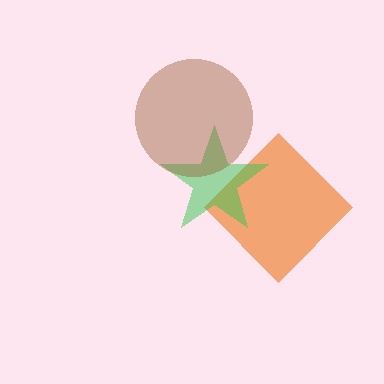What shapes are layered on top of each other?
The layered shapes are: an orange diamond, a green star, a brown circle.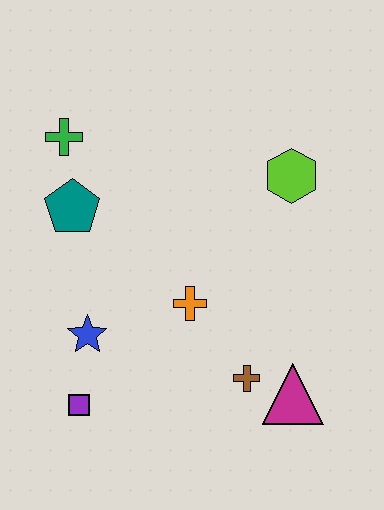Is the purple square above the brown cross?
No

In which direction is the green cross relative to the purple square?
The green cross is above the purple square.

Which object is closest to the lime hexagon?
The orange cross is closest to the lime hexagon.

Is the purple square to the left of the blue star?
Yes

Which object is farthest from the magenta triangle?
The green cross is farthest from the magenta triangle.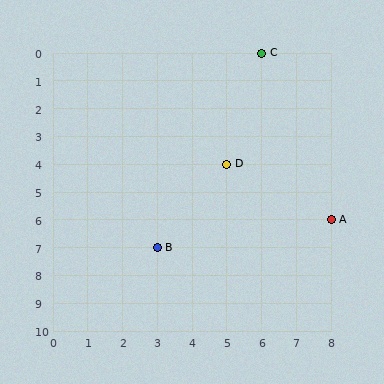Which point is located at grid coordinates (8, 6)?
Point A is at (8, 6).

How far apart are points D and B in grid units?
Points D and B are 2 columns and 3 rows apart (about 3.6 grid units diagonally).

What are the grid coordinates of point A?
Point A is at grid coordinates (8, 6).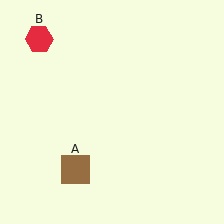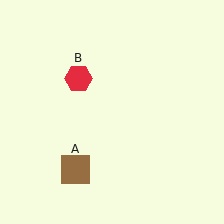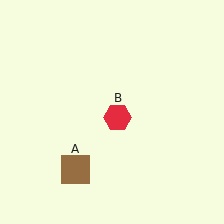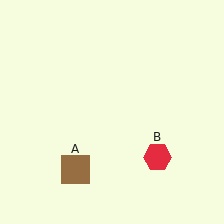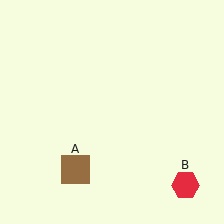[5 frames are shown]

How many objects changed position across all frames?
1 object changed position: red hexagon (object B).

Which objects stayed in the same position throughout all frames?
Brown square (object A) remained stationary.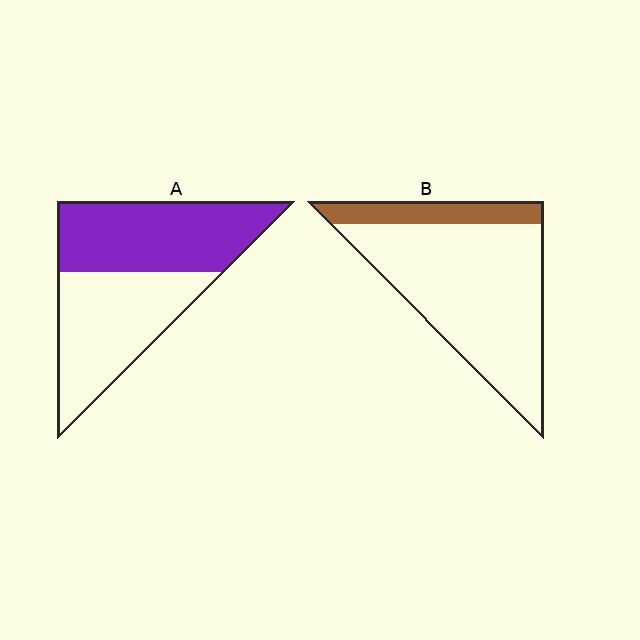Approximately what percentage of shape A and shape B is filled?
A is approximately 50% and B is approximately 20%.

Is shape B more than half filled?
No.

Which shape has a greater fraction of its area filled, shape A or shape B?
Shape A.